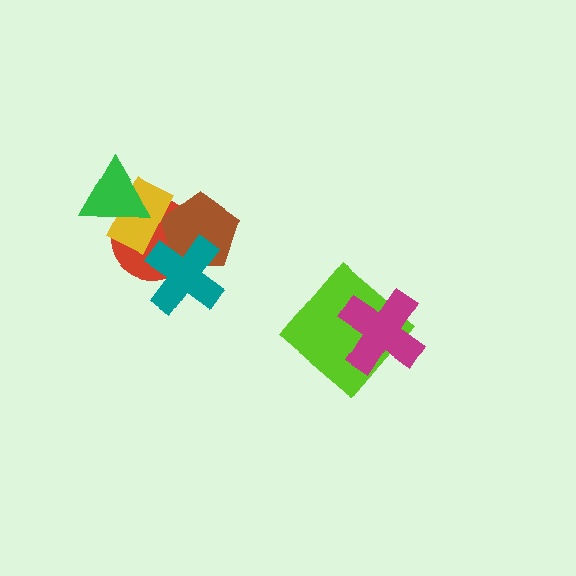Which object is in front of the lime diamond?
The magenta cross is in front of the lime diamond.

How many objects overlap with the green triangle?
2 objects overlap with the green triangle.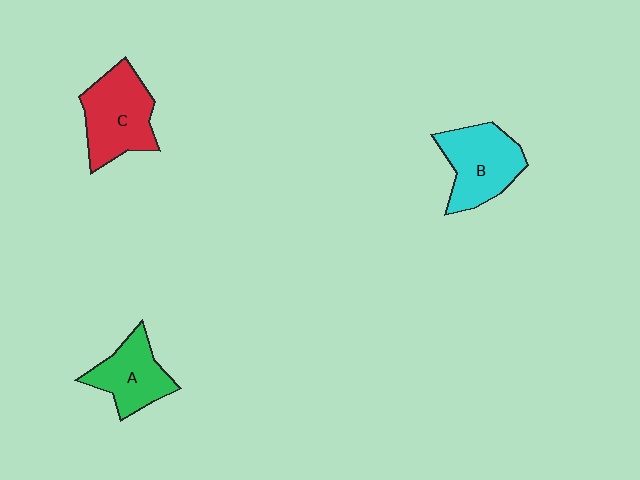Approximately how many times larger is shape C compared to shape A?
Approximately 1.3 times.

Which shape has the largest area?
Shape C (red).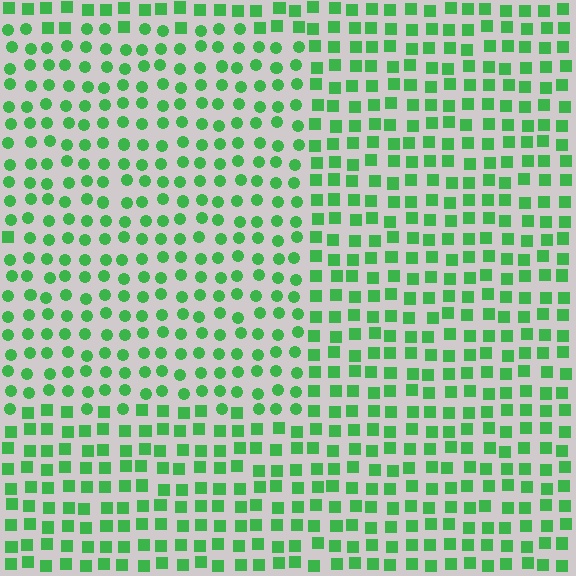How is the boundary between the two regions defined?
The boundary is defined by a change in element shape: circles inside vs. squares outside. All elements share the same color and spacing.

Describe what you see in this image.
The image is filled with small green elements arranged in a uniform grid. A rectangle-shaped region contains circles, while the surrounding area contains squares. The boundary is defined purely by the change in element shape.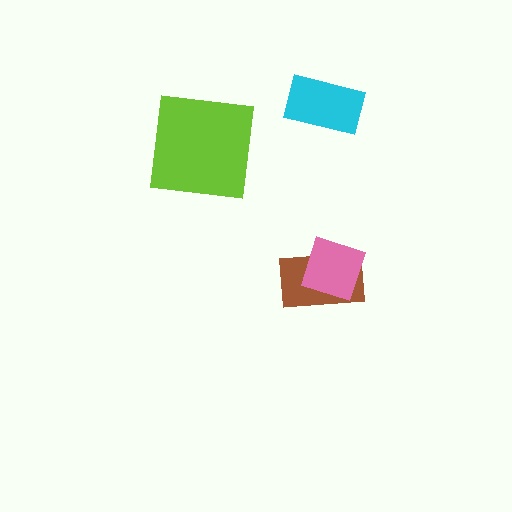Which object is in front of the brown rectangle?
The pink diamond is in front of the brown rectangle.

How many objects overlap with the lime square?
0 objects overlap with the lime square.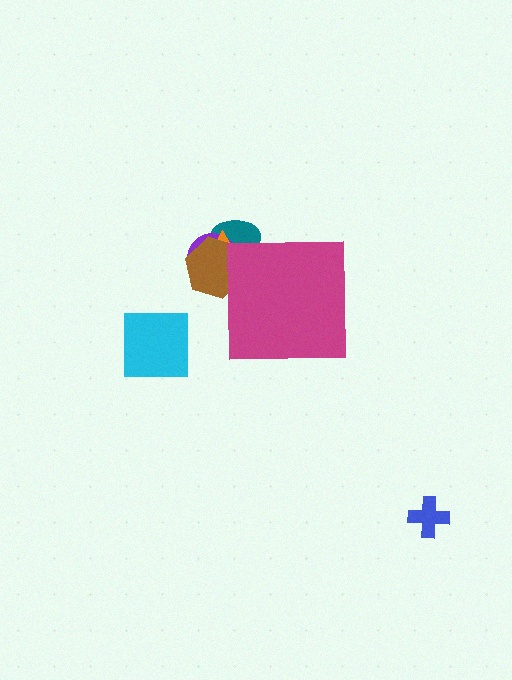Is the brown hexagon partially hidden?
Yes, the brown hexagon is partially hidden behind the magenta square.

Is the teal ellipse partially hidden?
Yes, the teal ellipse is partially hidden behind the magenta square.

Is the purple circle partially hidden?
Yes, the purple circle is partially hidden behind the magenta square.